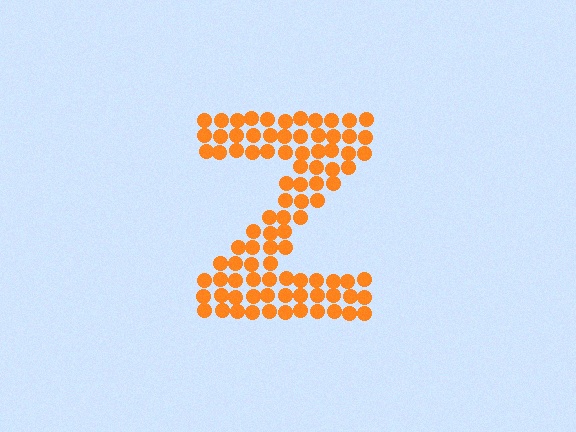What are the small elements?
The small elements are circles.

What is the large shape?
The large shape is the letter Z.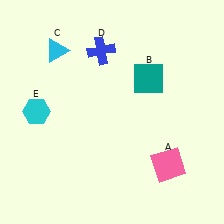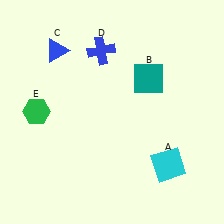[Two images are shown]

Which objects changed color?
A changed from pink to cyan. C changed from cyan to blue. E changed from cyan to green.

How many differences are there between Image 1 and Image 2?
There are 3 differences between the two images.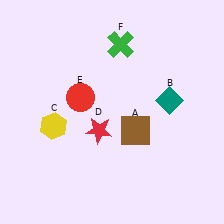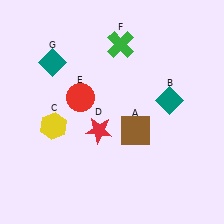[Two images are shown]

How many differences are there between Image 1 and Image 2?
There is 1 difference between the two images.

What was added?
A teal diamond (G) was added in Image 2.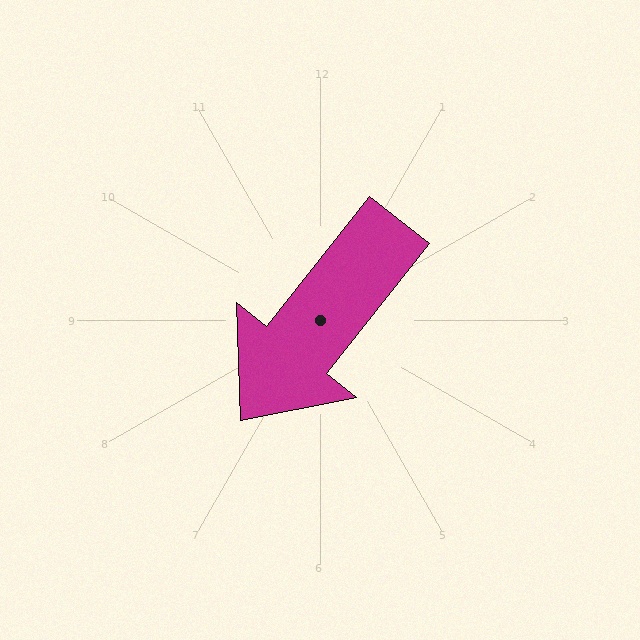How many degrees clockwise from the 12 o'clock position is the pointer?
Approximately 218 degrees.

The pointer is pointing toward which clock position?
Roughly 7 o'clock.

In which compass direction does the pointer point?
Southwest.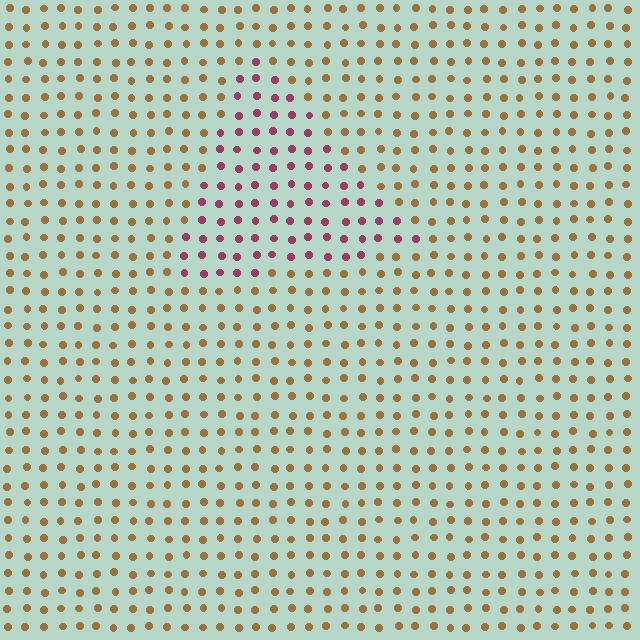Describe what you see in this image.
The image is filled with small brown elements in a uniform arrangement. A triangle-shaped region is visible where the elements are tinted to a slightly different hue, forming a subtle color boundary.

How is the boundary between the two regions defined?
The boundary is defined purely by a slight shift in hue (about 61 degrees). Spacing, size, and orientation are identical on both sides.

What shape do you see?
I see a triangle.